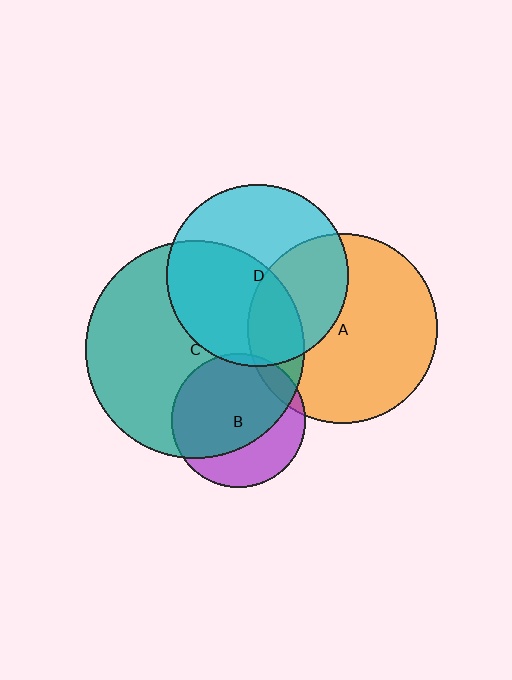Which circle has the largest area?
Circle C (teal).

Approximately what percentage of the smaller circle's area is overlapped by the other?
Approximately 10%.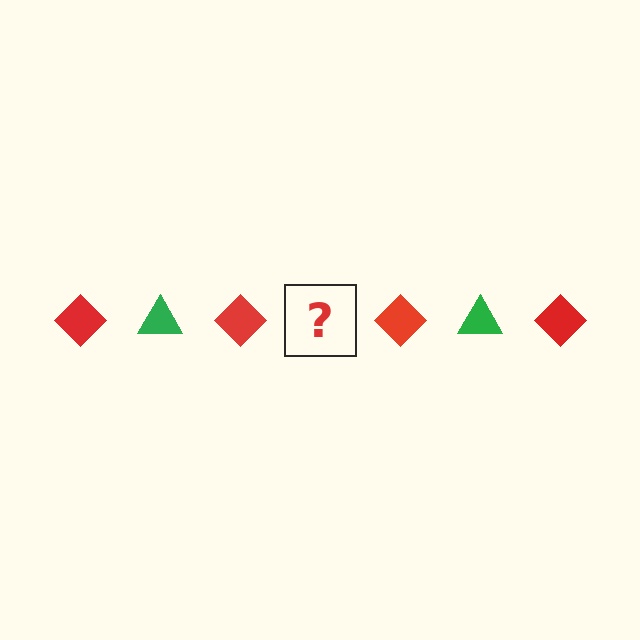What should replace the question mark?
The question mark should be replaced with a green triangle.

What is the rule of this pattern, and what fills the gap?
The rule is that the pattern alternates between red diamond and green triangle. The gap should be filled with a green triangle.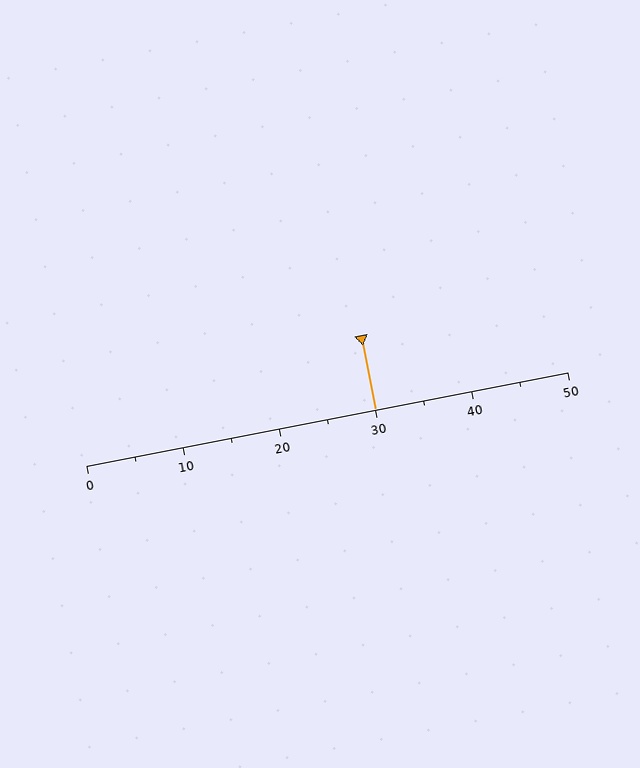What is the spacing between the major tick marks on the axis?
The major ticks are spaced 10 apart.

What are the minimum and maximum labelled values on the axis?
The axis runs from 0 to 50.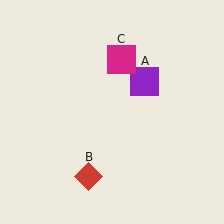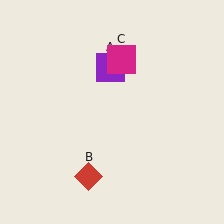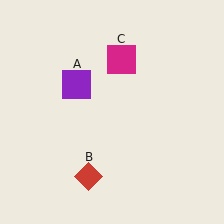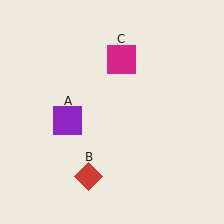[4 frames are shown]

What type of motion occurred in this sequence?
The purple square (object A) rotated counterclockwise around the center of the scene.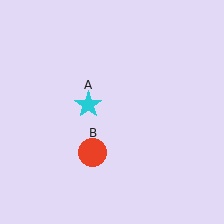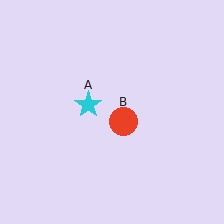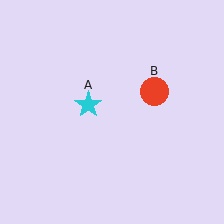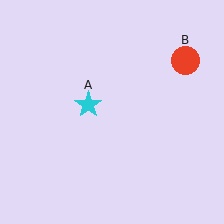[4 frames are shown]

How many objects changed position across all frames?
1 object changed position: red circle (object B).